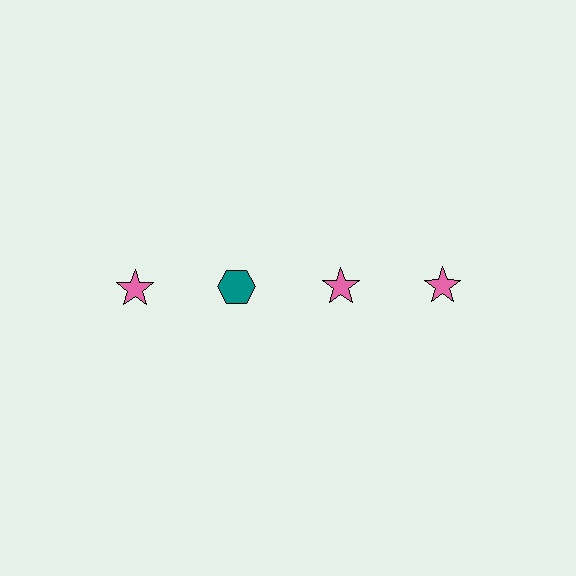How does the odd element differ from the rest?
It differs in both color (teal instead of pink) and shape (hexagon instead of star).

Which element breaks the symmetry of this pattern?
The teal hexagon in the top row, second from left column breaks the symmetry. All other shapes are pink stars.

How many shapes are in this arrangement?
There are 4 shapes arranged in a grid pattern.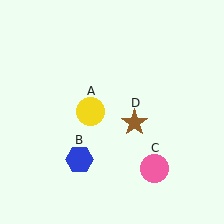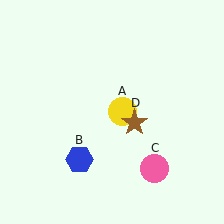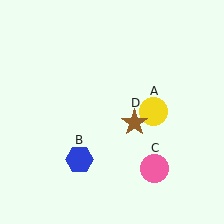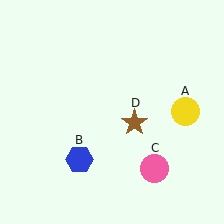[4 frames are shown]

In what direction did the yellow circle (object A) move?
The yellow circle (object A) moved right.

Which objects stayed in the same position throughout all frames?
Blue hexagon (object B) and pink circle (object C) and brown star (object D) remained stationary.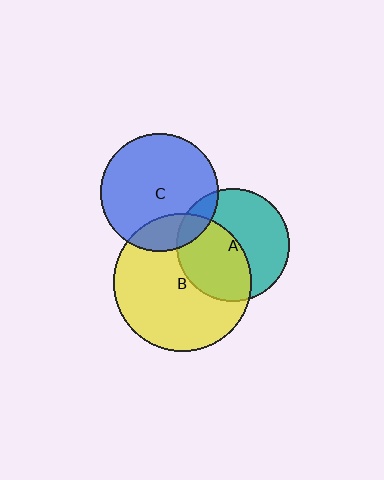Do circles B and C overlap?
Yes.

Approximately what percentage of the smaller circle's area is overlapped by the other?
Approximately 20%.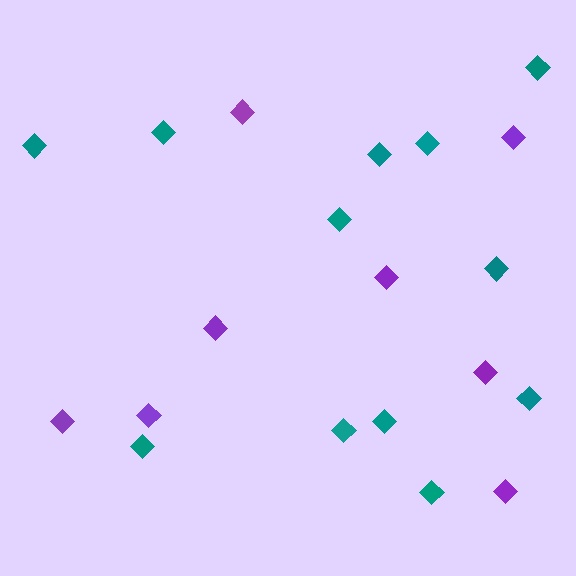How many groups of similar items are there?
There are 2 groups: one group of purple diamonds (8) and one group of teal diamonds (12).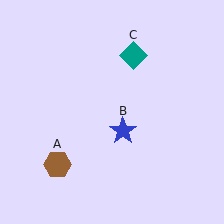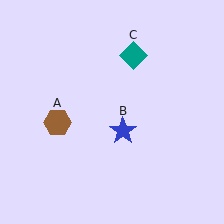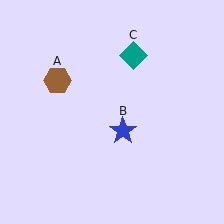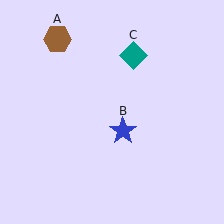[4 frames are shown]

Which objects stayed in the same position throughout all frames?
Blue star (object B) and teal diamond (object C) remained stationary.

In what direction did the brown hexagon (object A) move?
The brown hexagon (object A) moved up.